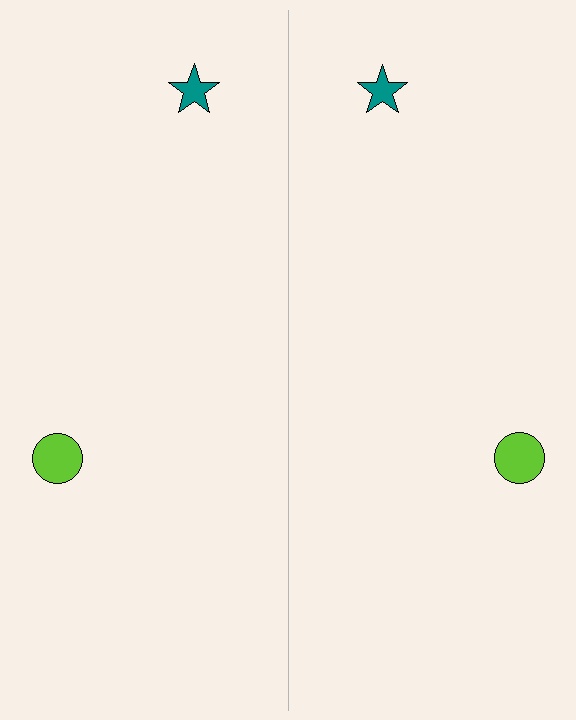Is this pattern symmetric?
Yes, this pattern has bilateral (reflection) symmetry.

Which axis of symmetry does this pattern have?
The pattern has a vertical axis of symmetry running through the center of the image.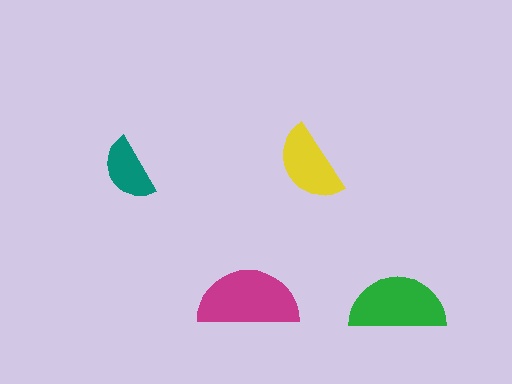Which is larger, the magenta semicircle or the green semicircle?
The magenta one.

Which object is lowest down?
The green semicircle is bottommost.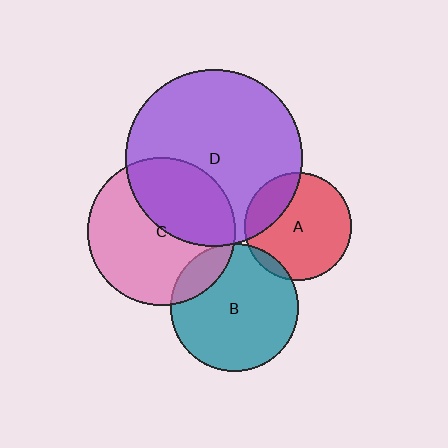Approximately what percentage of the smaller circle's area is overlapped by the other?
Approximately 25%.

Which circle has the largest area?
Circle D (purple).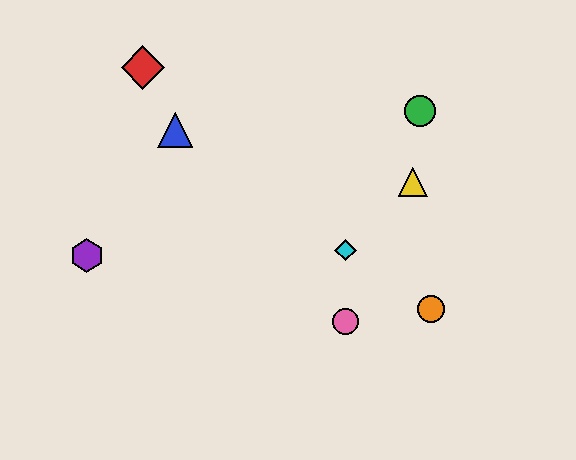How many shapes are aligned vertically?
2 shapes (the cyan diamond, the pink circle) are aligned vertically.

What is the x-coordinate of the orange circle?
The orange circle is at x≈431.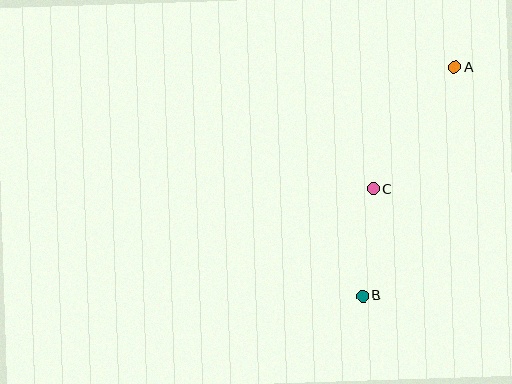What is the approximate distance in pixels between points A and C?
The distance between A and C is approximately 147 pixels.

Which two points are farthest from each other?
Points A and B are farthest from each other.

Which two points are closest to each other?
Points B and C are closest to each other.